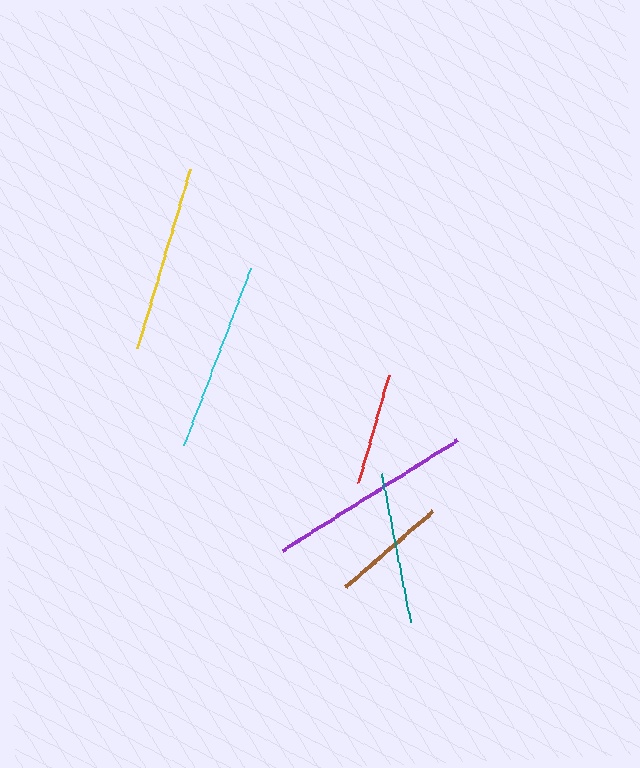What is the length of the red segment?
The red segment is approximately 112 pixels long.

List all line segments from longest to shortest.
From longest to shortest: purple, cyan, yellow, teal, brown, red.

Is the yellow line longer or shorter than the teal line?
The yellow line is longer than the teal line.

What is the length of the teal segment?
The teal segment is approximately 151 pixels long.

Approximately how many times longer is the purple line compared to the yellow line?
The purple line is approximately 1.1 times the length of the yellow line.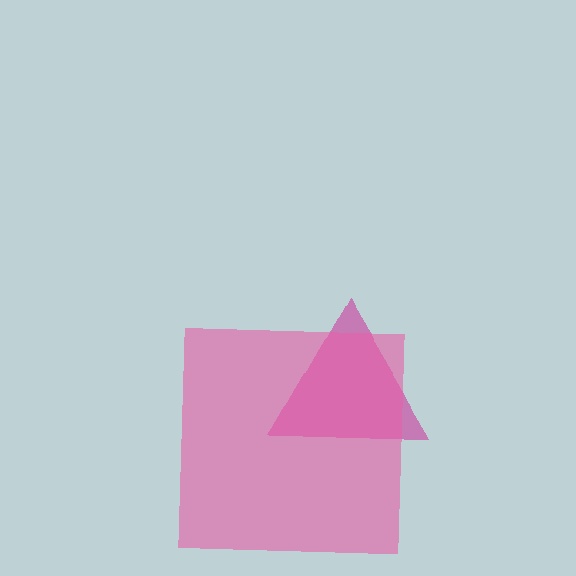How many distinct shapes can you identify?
There are 2 distinct shapes: a magenta triangle, a pink square.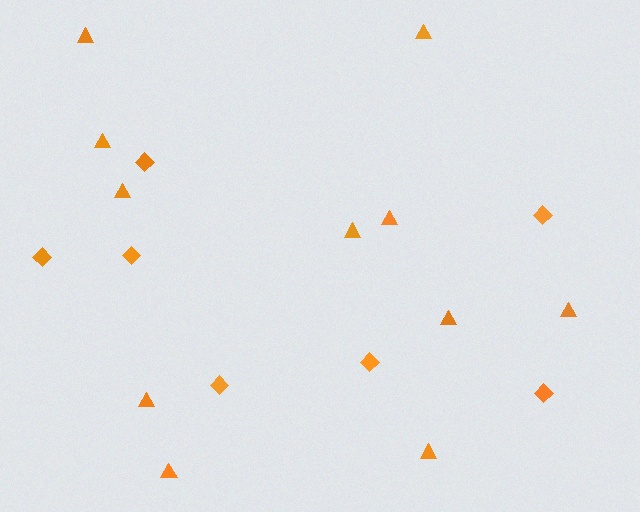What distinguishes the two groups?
There are 2 groups: one group of triangles (11) and one group of diamonds (7).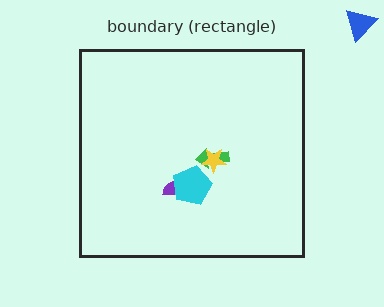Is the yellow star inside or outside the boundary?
Inside.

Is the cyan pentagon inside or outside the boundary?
Inside.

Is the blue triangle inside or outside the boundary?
Outside.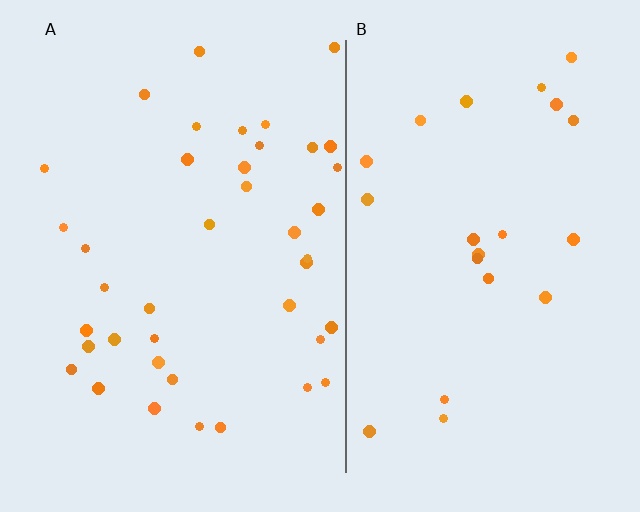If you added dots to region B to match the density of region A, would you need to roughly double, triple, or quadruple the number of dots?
Approximately double.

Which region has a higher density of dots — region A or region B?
A (the left).